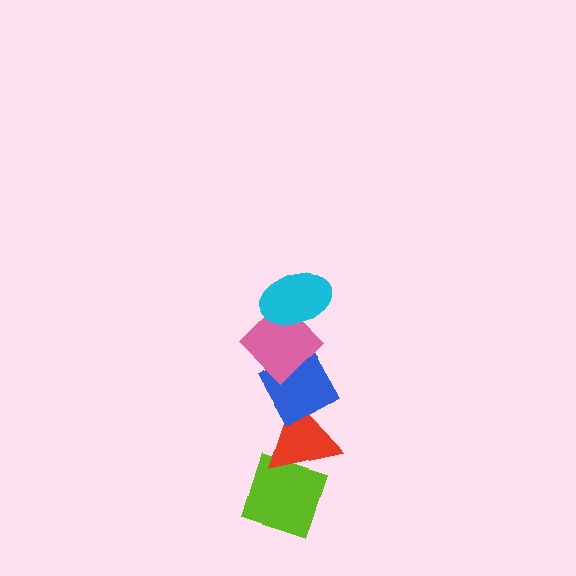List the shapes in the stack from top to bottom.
From top to bottom: the cyan ellipse, the pink diamond, the blue diamond, the red triangle, the lime diamond.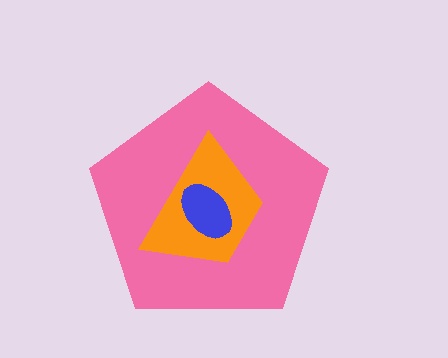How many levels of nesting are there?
3.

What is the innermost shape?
The blue ellipse.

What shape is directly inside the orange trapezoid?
The blue ellipse.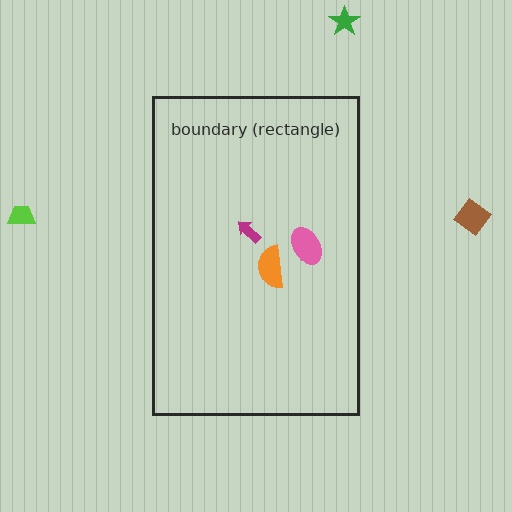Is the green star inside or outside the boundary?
Outside.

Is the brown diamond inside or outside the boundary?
Outside.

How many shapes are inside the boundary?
3 inside, 3 outside.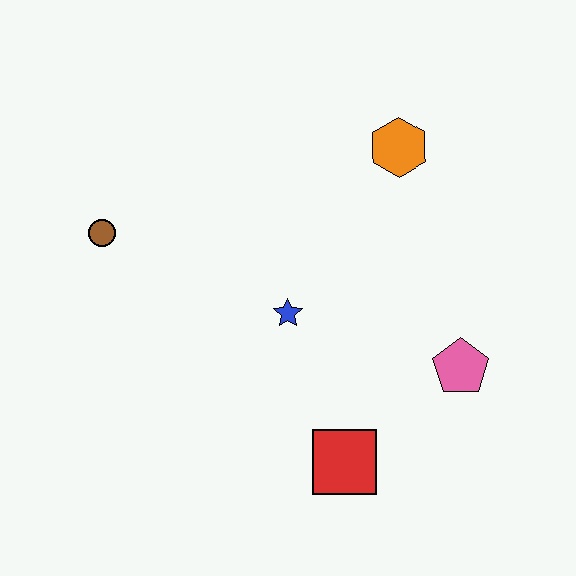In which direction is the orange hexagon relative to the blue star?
The orange hexagon is above the blue star.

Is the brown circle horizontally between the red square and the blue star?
No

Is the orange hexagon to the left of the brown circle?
No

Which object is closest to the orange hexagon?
The blue star is closest to the orange hexagon.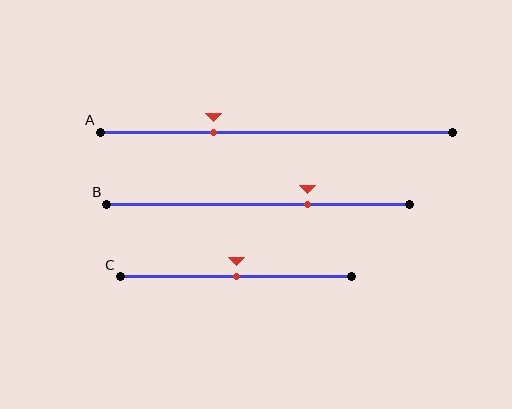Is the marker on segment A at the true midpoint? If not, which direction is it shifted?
No, the marker on segment A is shifted to the left by about 18% of the segment length.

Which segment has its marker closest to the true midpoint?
Segment C has its marker closest to the true midpoint.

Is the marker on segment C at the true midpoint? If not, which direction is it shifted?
Yes, the marker on segment C is at the true midpoint.